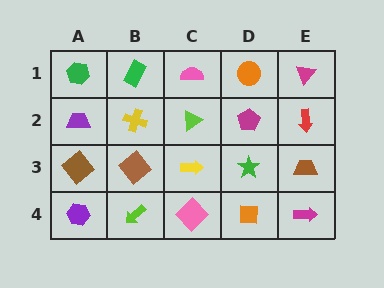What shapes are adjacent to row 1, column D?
A magenta pentagon (row 2, column D), a pink semicircle (row 1, column C), a magenta triangle (row 1, column E).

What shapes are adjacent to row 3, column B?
A yellow cross (row 2, column B), a lime arrow (row 4, column B), a brown diamond (row 3, column A), a yellow arrow (row 3, column C).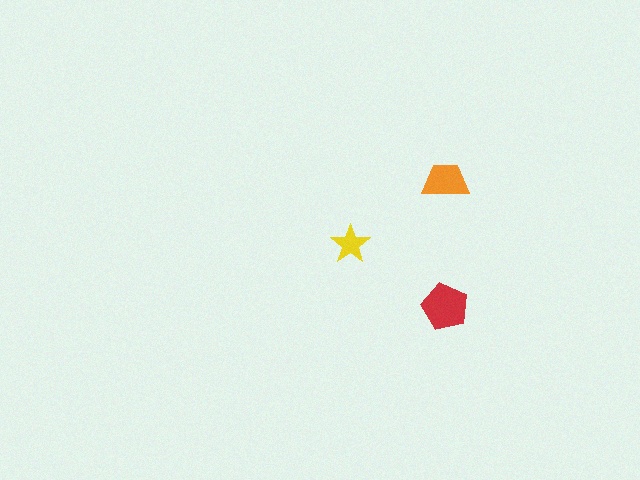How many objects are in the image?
There are 3 objects in the image.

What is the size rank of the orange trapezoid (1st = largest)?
2nd.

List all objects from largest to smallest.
The red pentagon, the orange trapezoid, the yellow star.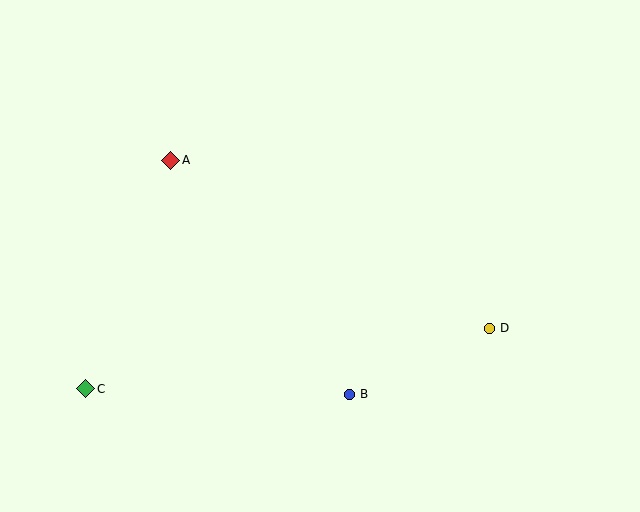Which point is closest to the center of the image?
Point B at (349, 394) is closest to the center.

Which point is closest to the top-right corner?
Point D is closest to the top-right corner.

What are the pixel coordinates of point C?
Point C is at (86, 389).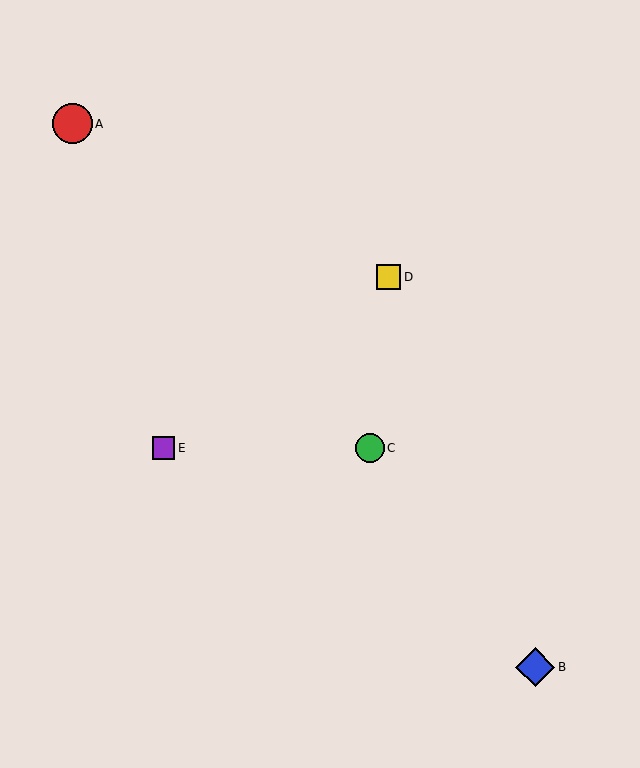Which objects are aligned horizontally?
Objects C, E are aligned horizontally.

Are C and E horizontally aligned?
Yes, both are at y≈448.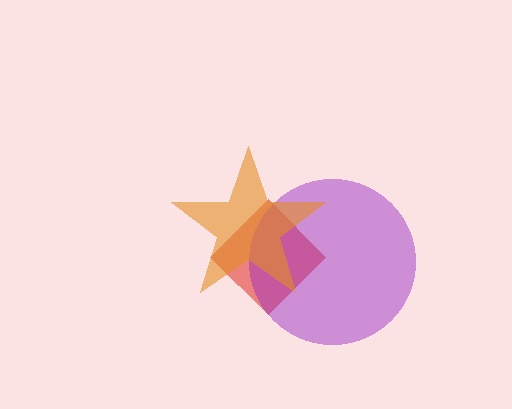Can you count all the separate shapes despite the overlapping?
Yes, there are 3 separate shapes.